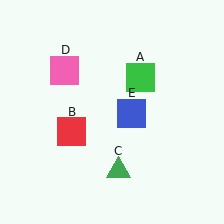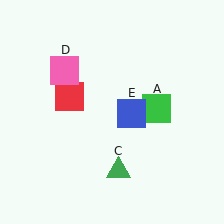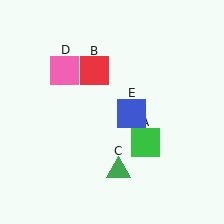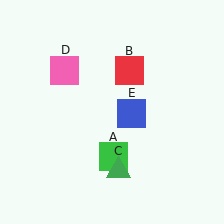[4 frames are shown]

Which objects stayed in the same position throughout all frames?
Green triangle (object C) and pink square (object D) and blue square (object E) remained stationary.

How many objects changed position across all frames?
2 objects changed position: green square (object A), red square (object B).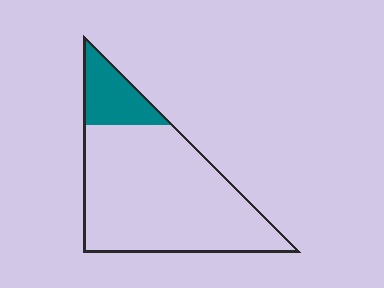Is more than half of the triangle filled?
No.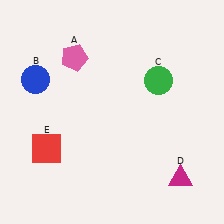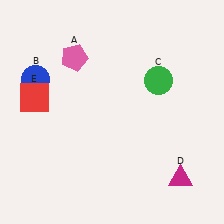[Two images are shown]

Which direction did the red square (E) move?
The red square (E) moved up.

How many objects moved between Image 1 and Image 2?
1 object moved between the two images.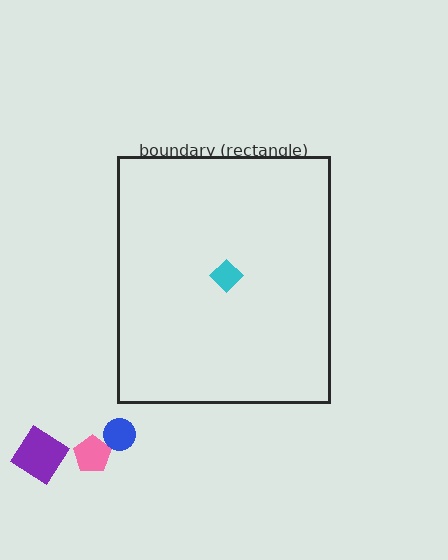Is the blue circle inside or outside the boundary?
Outside.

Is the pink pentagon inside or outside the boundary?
Outside.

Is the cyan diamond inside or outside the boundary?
Inside.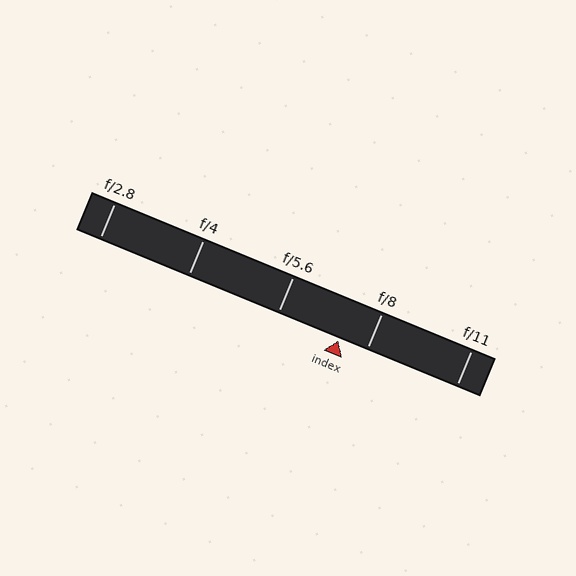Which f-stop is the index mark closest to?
The index mark is closest to f/8.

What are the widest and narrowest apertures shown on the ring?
The widest aperture shown is f/2.8 and the narrowest is f/11.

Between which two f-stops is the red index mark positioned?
The index mark is between f/5.6 and f/8.